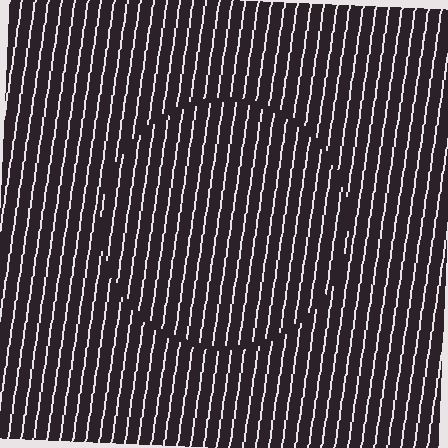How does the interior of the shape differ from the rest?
The interior of the shape contains the same grating, shifted by half a period — the contour is defined by the phase discontinuity where line-ends from the inner and outer gratings abut.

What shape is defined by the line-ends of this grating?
An illusory circle. The interior of the shape contains the same grating, shifted by half a period — the contour is defined by the phase discontinuity where line-ends from the inner and outer gratings abut.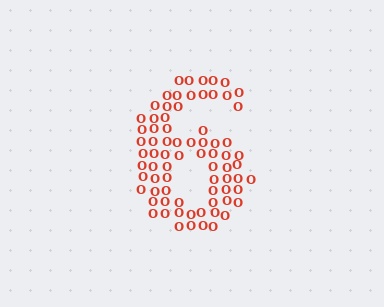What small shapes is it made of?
It is made of small letter O's.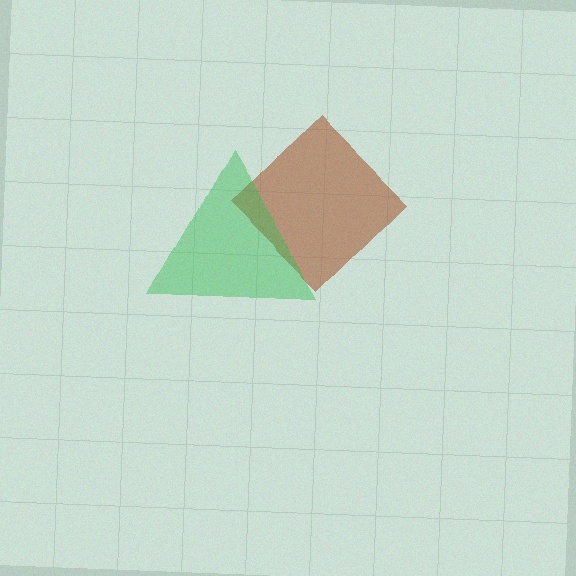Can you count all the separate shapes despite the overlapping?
Yes, there are 2 separate shapes.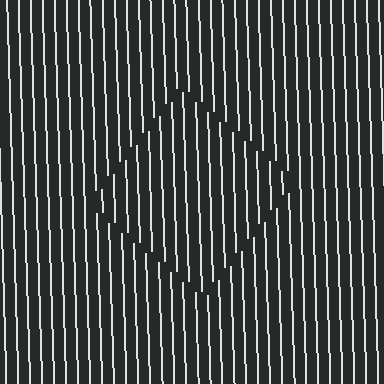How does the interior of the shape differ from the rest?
The interior of the shape contains the same grating, shifted by half a period — the contour is defined by the phase discontinuity where line-ends from the inner and outer gratings abut.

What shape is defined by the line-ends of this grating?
An illusory square. The interior of the shape contains the same grating, shifted by half a period — the contour is defined by the phase discontinuity where line-ends from the inner and outer gratings abut.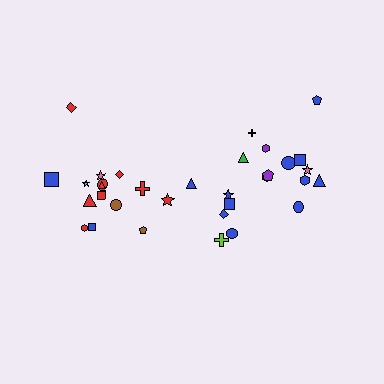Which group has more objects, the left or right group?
The right group.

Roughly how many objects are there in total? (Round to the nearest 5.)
Roughly 35 objects in total.